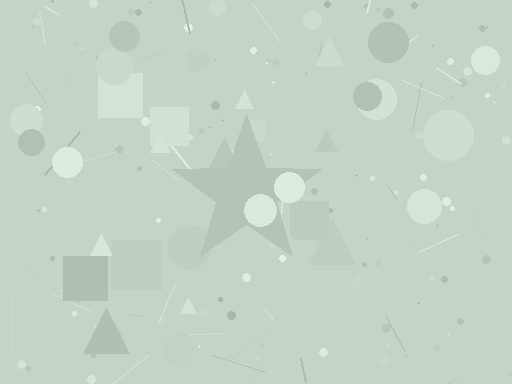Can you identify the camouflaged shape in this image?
The camouflaged shape is a star.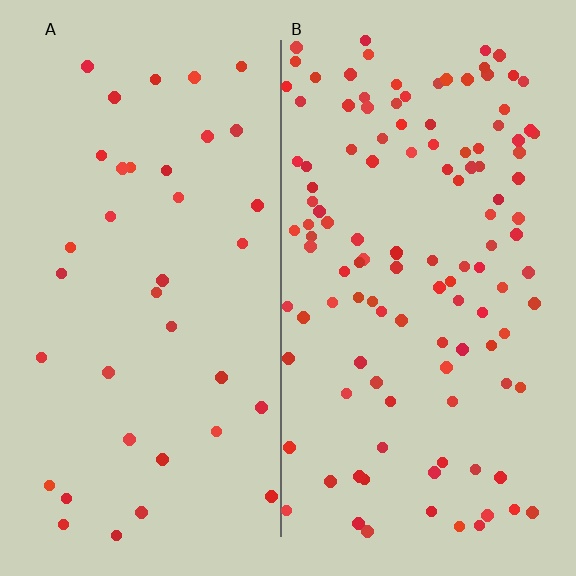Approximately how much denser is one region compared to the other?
Approximately 3.2× — region B over region A.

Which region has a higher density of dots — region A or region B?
B (the right).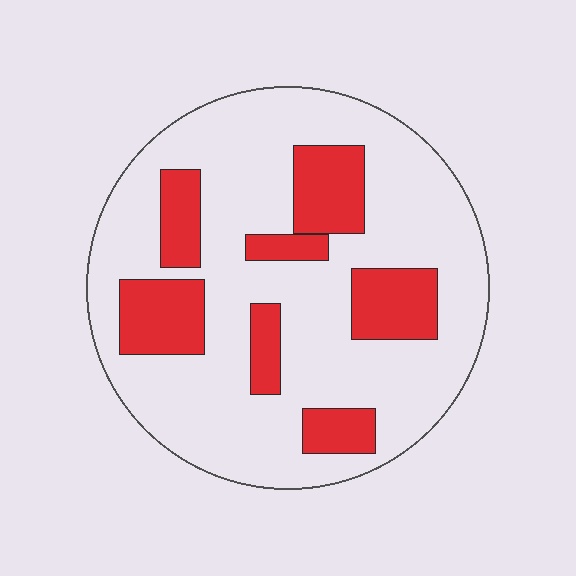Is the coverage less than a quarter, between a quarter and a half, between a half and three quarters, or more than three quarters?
Less than a quarter.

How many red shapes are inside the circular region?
7.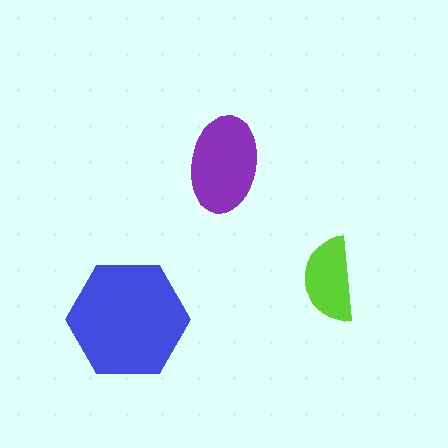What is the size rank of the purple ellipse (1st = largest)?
2nd.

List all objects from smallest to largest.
The lime semicircle, the purple ellipse, the blue hexagon.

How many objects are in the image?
There are 3 objects in the image.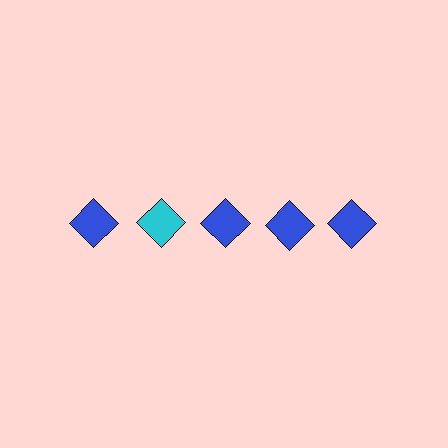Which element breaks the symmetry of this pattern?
The cyan diamond in the top row, second from left column breaks the symmetry. All other shapes are blue diamonds.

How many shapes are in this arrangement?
There are 5 shapes arranged in a grid pattern.